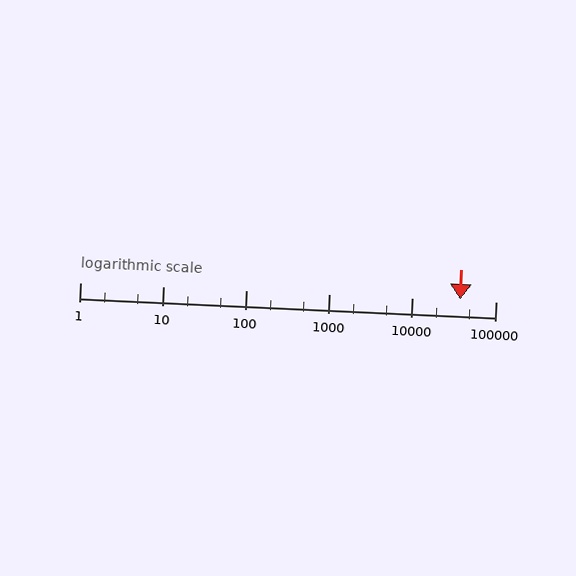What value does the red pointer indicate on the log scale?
The pointer indicates approximately 37000.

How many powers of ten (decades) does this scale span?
The scale spans 5 decades, from 1 to 100000.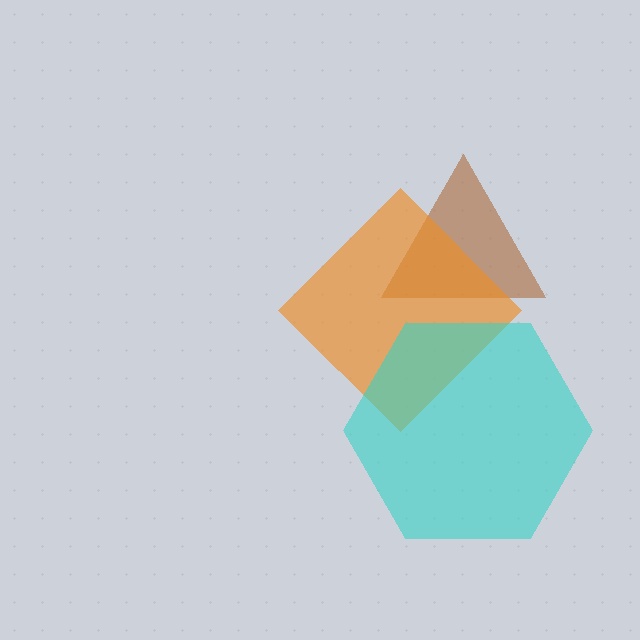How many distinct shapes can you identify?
There are 3 distinct shapes: a brown triangle, an orange diamond, a cyan hexagon.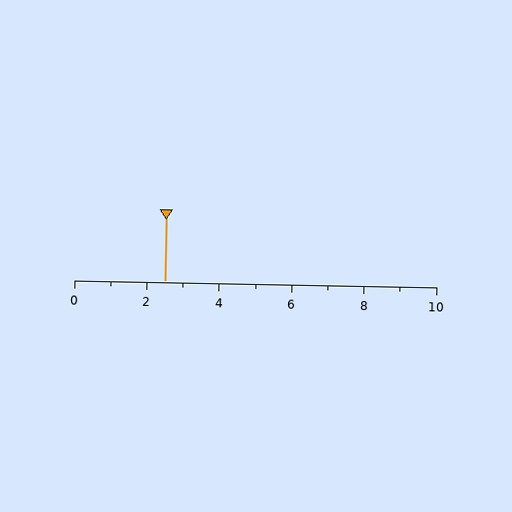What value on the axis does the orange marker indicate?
The marker indicates approximately 2.5.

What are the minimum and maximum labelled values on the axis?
The axis runs from 0 to 10.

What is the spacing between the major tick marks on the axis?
The major ticks are spaced 2 apart.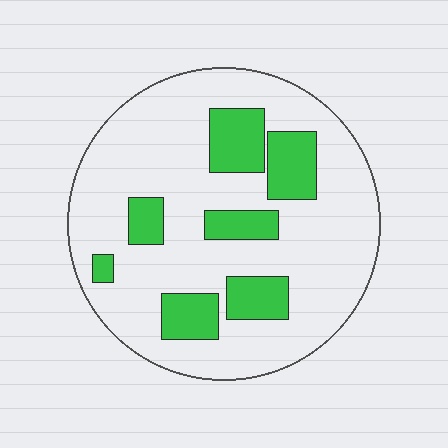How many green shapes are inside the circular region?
7.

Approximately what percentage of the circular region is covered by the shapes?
Approximately 20%.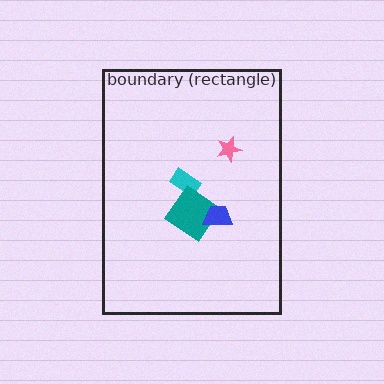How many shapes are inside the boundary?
4 inside, 0 outside.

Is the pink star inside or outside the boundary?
Inside.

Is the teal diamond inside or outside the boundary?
Inside.